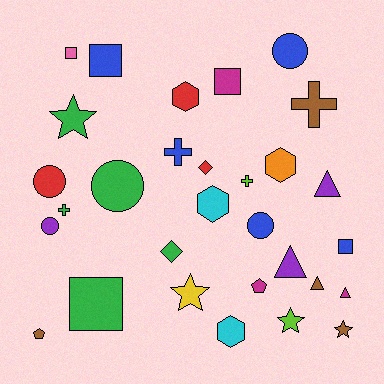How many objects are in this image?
There are 30 objects.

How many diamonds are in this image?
There are 2 diamonds.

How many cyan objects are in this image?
There are 2 cyan objects.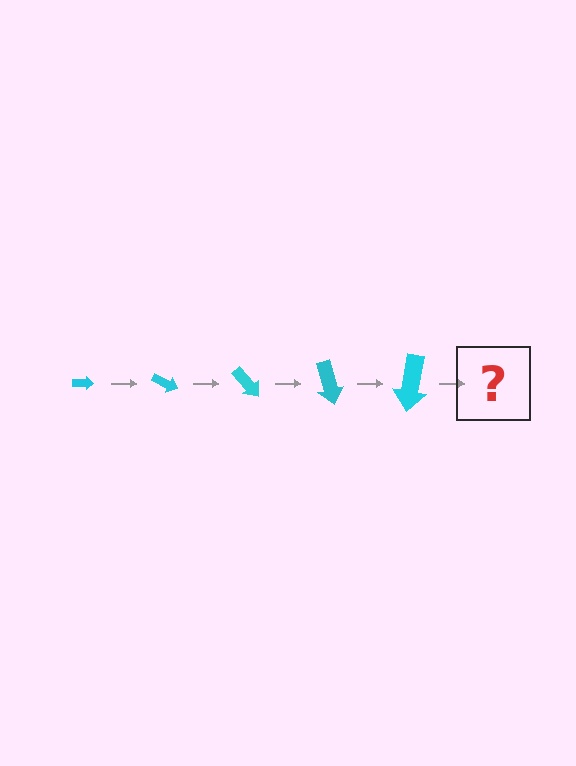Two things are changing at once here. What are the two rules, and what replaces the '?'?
The two rules are that the arrow grows larger each step and it rotates 25 degrees each step. The '?' should be an arrow, larger than the previous one and rotated 125 degrees from the start.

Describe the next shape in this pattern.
It should be an arrow, larger than the previous one and rotated 125 degrees from the start.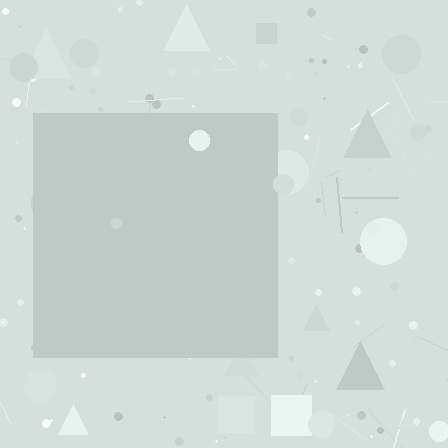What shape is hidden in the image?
A square is hidden in the image.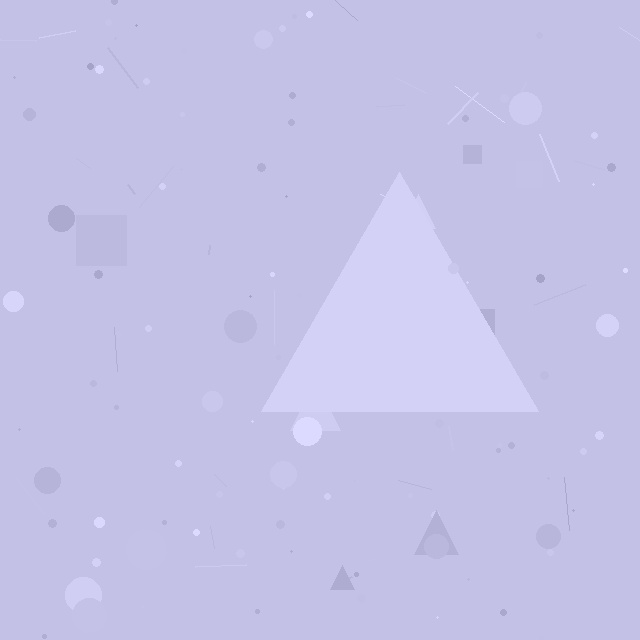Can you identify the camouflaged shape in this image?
The camouflaged shape is a triangle.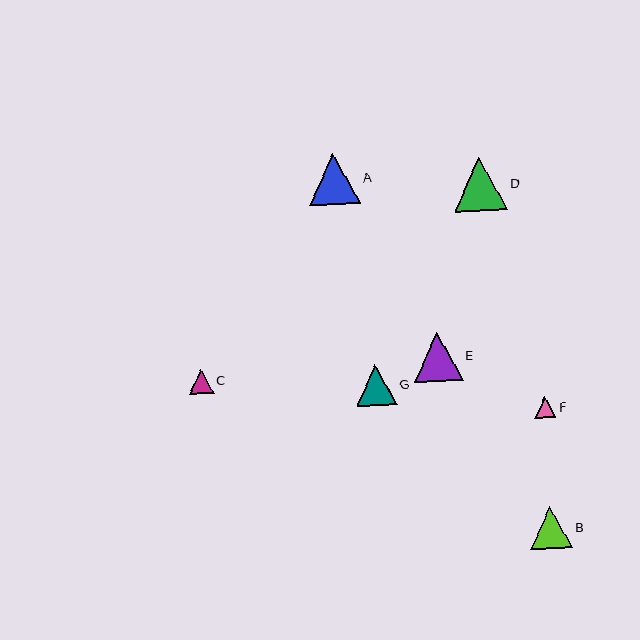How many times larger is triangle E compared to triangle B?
Triangle E is approximately 1.2 times the size of triangle B.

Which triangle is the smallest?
Triangle F is the smallest with a size of approximately 21 pixels.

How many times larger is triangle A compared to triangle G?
Triangle A is approximately 1.3 times the size of triangle G.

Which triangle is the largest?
Triangle D is the largest with a size of approximately 53 pixels.